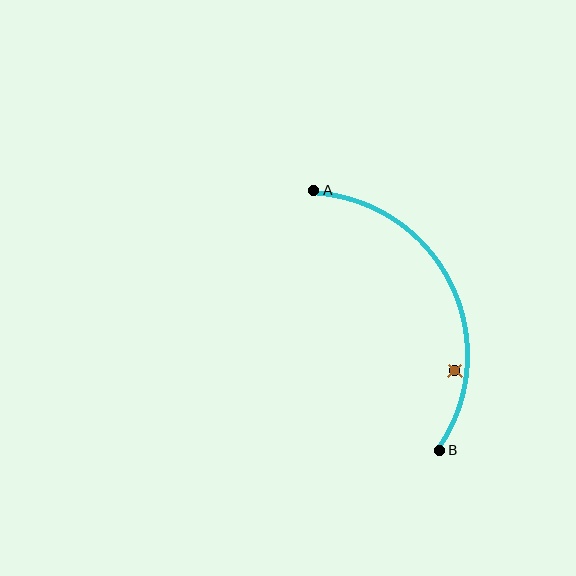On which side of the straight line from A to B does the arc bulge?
The arc bulges to the right of the straight line connecting A and B.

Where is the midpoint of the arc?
The arc midpoint is the point on the curve farthest from the straight line joining A and B. It sits to the right of that line.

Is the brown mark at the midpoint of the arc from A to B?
No — the brown mark does not lie on the arc at all. It sits slightly inside the curve.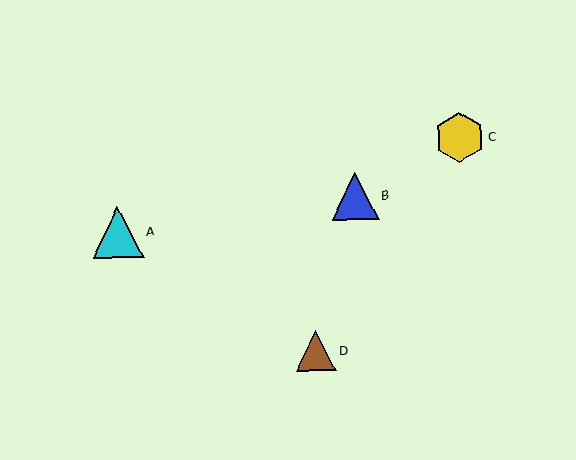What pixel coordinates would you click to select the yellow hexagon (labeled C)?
Click at (460, 137) to select the yellow hexagon C.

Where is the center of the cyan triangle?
The center of the cyan triangle is at (118, 233).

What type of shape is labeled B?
Shape B is a blue triangle.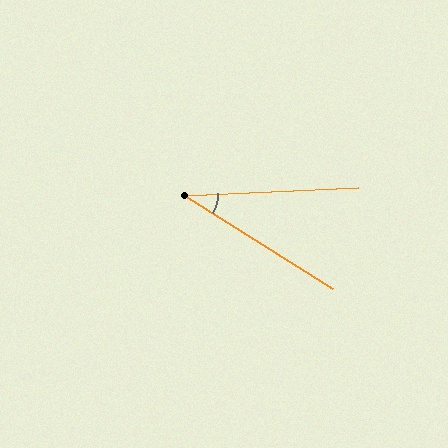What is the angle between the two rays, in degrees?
Approximately 35 degrees.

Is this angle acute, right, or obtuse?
It is acute.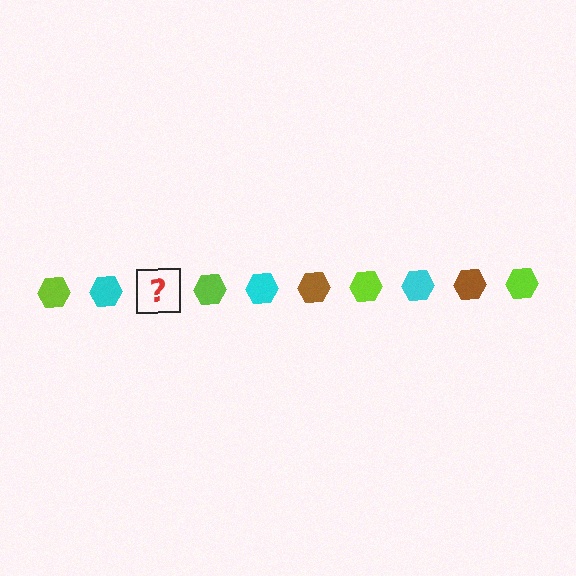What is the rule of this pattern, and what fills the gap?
The rule is that the pattern cycles through lime, cyan, brown hexagons. The gap should be filled with a brown hexagon.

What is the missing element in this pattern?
The missing element is a brown hexagon.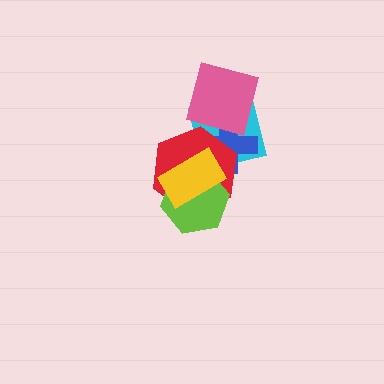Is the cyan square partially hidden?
Yes, it is partially covered by another shape.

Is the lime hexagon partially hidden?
Yes, it is partially covered by another shape.